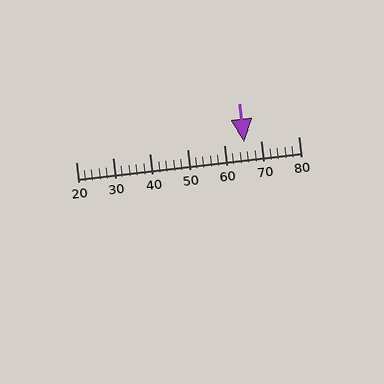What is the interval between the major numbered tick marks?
The major tick marks are spaced 10 units apart.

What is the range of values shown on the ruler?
The ruler shows values from 20 to 80.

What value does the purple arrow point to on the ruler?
The purple arrow points to approximately 66.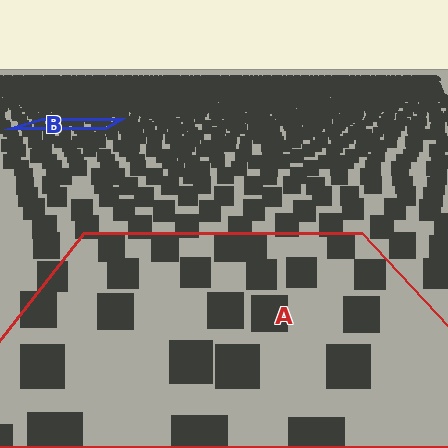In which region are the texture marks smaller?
The texture marks are smaller in region B, because it is farther away.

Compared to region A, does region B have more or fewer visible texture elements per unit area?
Region B has more texture elements per unit area — they are packed more densely because it is farther away.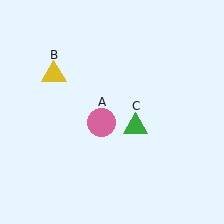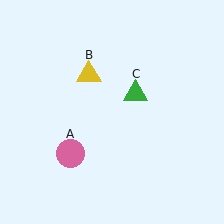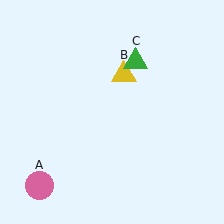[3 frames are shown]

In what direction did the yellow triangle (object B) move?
The yellow triangle (object B) moved right.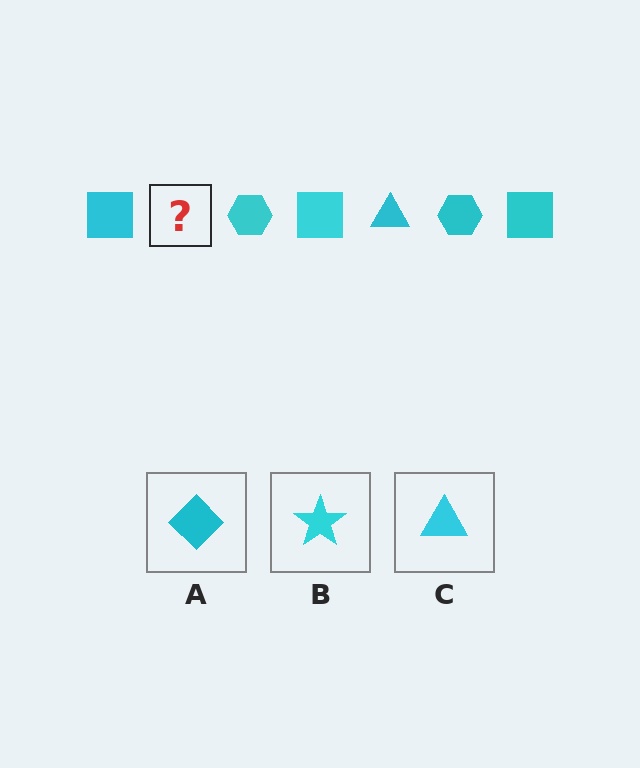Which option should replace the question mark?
Option C.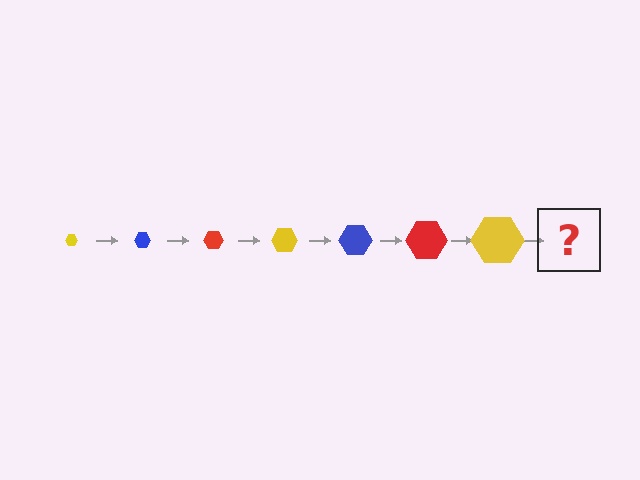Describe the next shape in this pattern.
It should be a blue hexagon, larger than the previous one.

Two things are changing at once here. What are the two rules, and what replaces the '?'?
The two rules are that the hexagon grows larger each step and the color cycles through yellow, blue, and red. The '?' should be a blue hexagon, larger than the previous one.